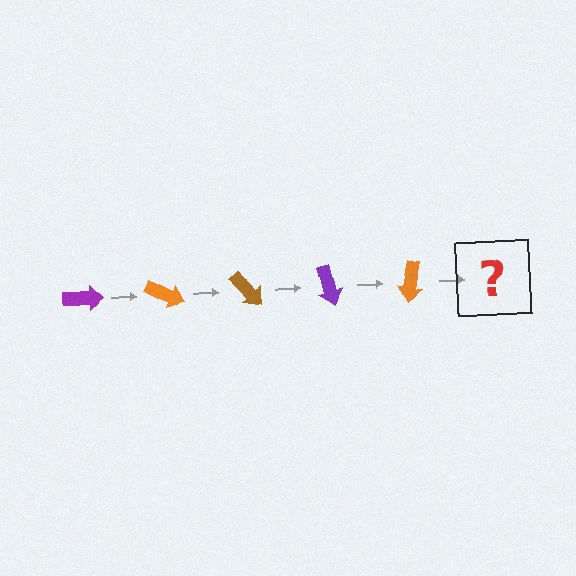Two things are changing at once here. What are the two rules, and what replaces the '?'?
The two rules are that it rotates 25 degrees each step and the color cycles through purple, orange, and brown. The '?' should be a brown arrow, rotated 125 degrees from the start.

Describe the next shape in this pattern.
It should be a brown arrow, rotated 125 degrees from the start.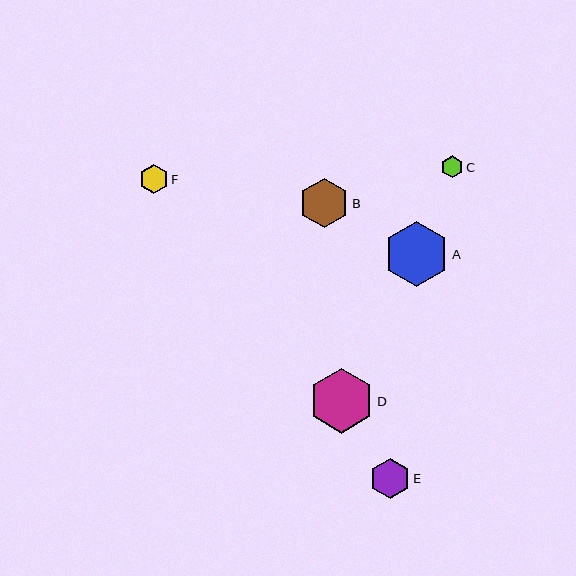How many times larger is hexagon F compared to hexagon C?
Hexagon F is approximately 1.3 times the size of hexagon C.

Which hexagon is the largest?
Hexagon A is the largest with a size of approximately 65 pixels.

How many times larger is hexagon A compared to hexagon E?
Hexagon A is approximately 1.7 times the size of hexagon E.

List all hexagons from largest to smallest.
From largest to smallest: A, D, B, E, F, C.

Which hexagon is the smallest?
Hexagon C is the smallest with a size of approximately 22 pixels.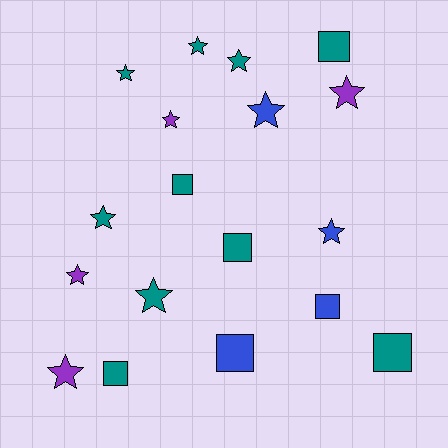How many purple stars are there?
There are 4 purple stars.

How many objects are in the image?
There are 18 objects.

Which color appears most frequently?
Teal, with 10 objects.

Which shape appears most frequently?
Star, with 11 objects.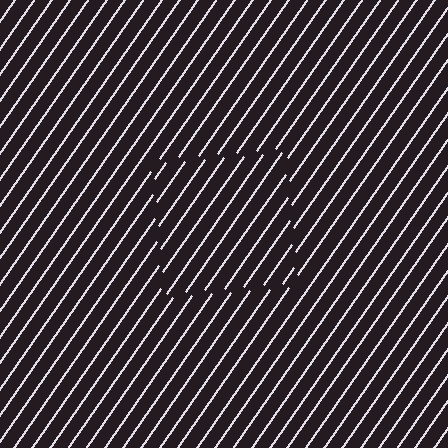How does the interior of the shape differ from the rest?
The interior of the shape contains the same grating, shifted by half a period — the contour is defined by the phase discontinuity where line-ends from the inner and outer gratings abut.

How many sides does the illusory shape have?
4 sides — the line-ends trace a square.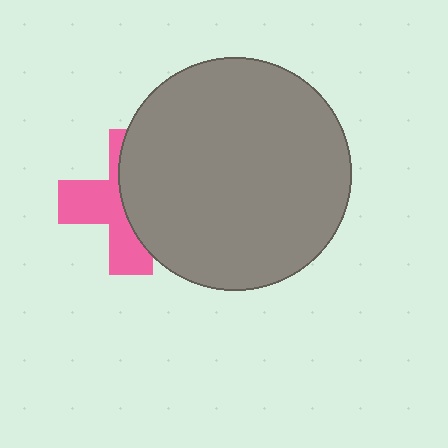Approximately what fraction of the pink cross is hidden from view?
Roughly 52% of the pink cross is hidden behind the gray circle.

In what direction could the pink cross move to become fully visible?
The pink cross could move left. That would shift it out from behind the gray circle entirely.